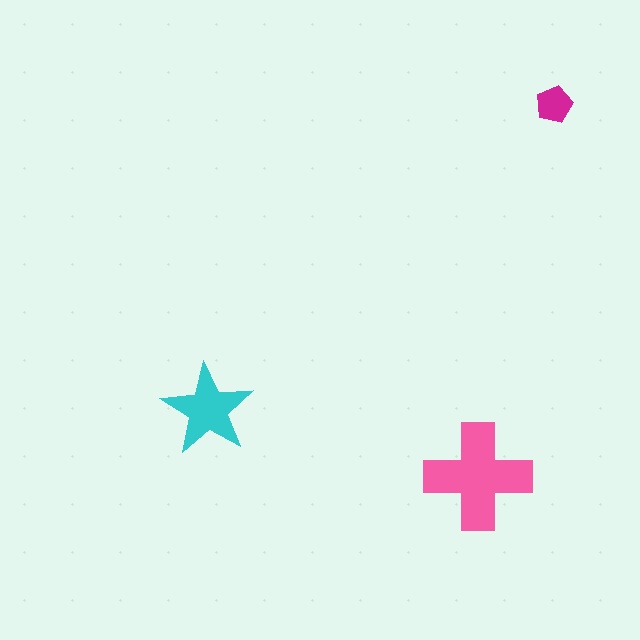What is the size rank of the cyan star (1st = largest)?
2nd.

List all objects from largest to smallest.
The pink cross, the cyan star, the magenta pentagon.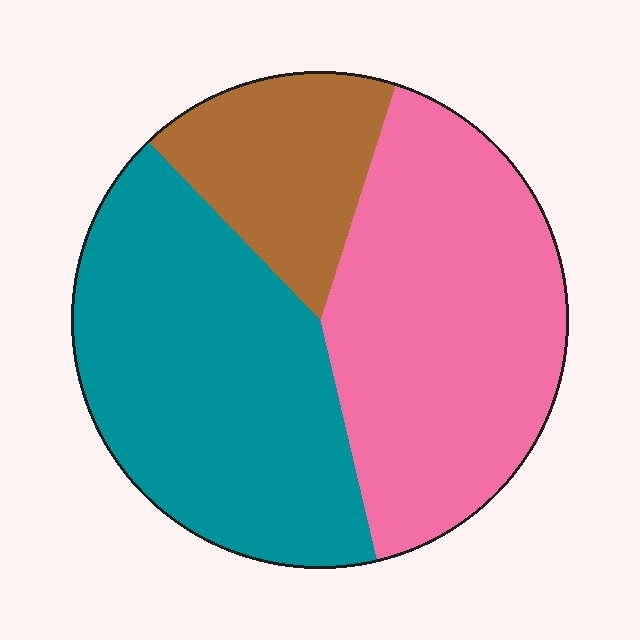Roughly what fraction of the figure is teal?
Teal covers roughly 40% of the figure.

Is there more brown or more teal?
Teal.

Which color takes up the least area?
Brown, at roughly 15%.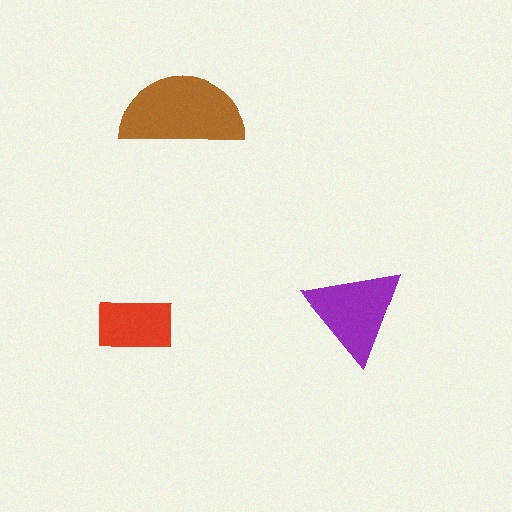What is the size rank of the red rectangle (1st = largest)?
3rd.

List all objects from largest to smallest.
The brown semicircle, the purple triangle, the red rectangle.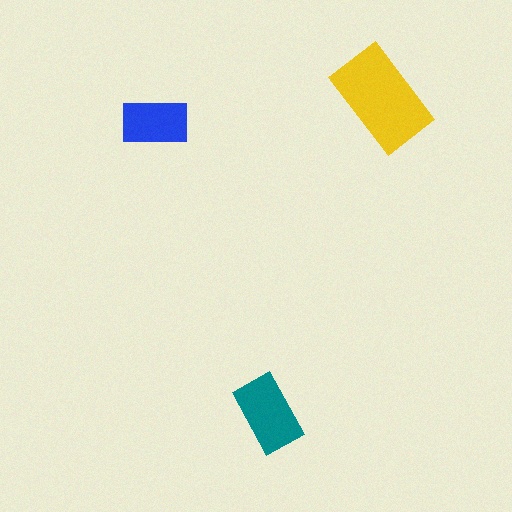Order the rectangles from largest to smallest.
the yellow one, the teal one, the blue one.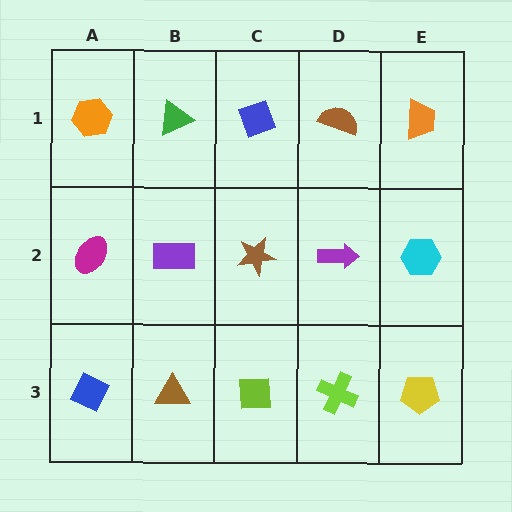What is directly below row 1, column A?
A magenta ellipse.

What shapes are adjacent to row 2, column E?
An orange trapezoid (row 1, column E), a yellow pentagon (row 3, column E), a purple arrow (row 2, column D).